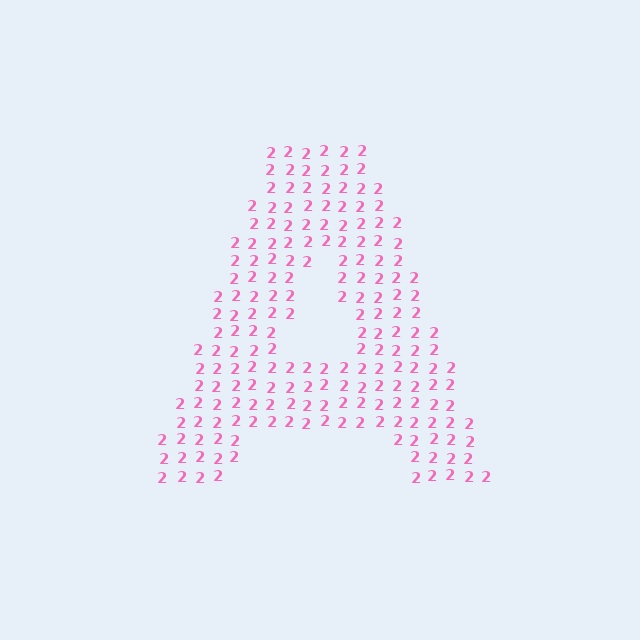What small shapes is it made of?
It is made of small digit 2's.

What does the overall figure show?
The overall figure shows the letter A.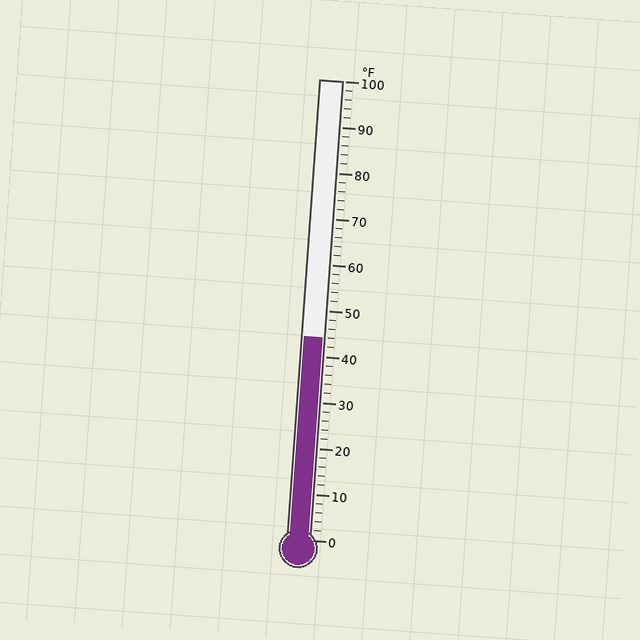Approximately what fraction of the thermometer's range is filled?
The thermometer is filled to approximately 45% of its range.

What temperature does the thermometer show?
The thermometer shows approximately 44°F.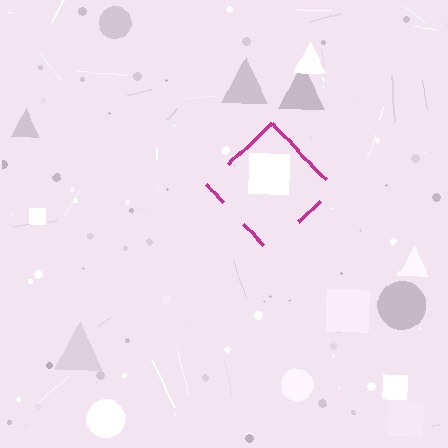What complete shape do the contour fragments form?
The contour fragments form a diamond.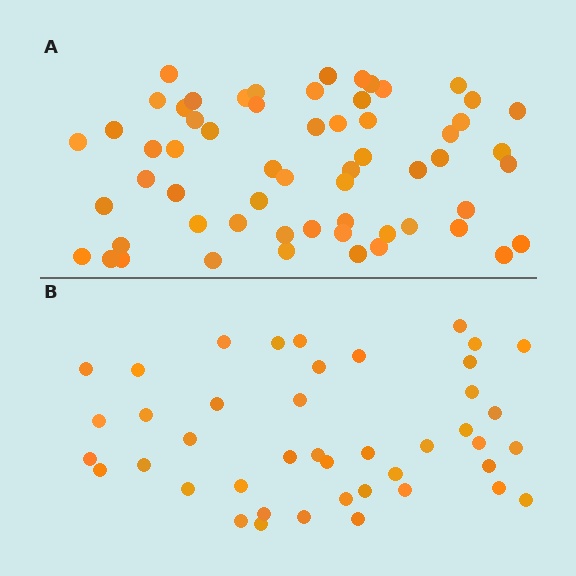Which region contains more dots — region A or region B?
Region A (the top region) has more dots.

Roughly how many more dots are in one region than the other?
Region A has approximately 15 more dots than region B.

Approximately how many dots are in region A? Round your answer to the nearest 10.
About 60 dots.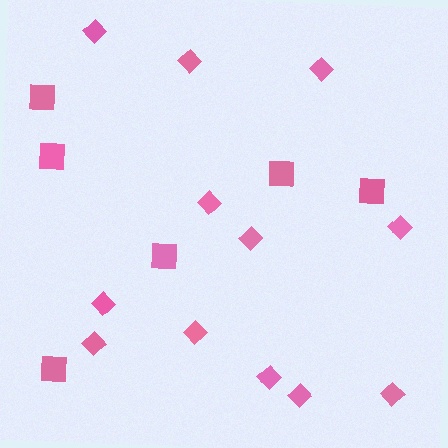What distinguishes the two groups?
There are 2 groups: one group of diamonds (12) and one group of squares (6).